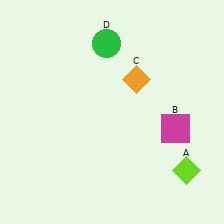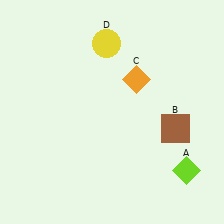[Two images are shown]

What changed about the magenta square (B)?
In Image 1, B is magenta. In Image 2, it changed to brown.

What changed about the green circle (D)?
In Image 1, D is green. In Image 2, it changed to yellow.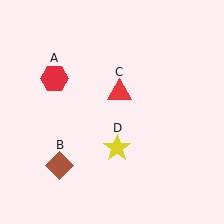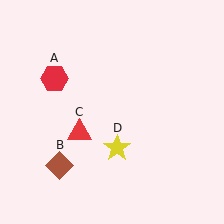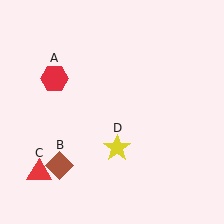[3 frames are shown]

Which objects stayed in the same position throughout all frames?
Red hexagon (object A) and brown diamond (object B) and yellow star (object D) remained stationary.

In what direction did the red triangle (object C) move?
The red triangle (object C) moved down and to the left.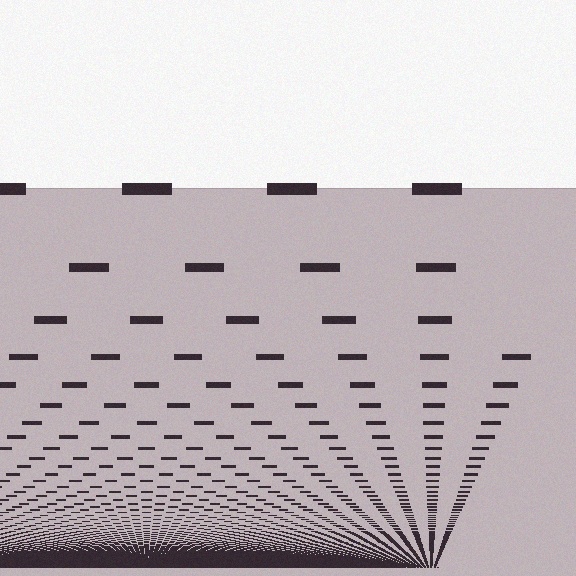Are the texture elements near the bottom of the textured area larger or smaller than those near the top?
Smaller. The gradient is inverted — elements near the bottom are smaller and denser.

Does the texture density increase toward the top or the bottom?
Density increases toward the bottom.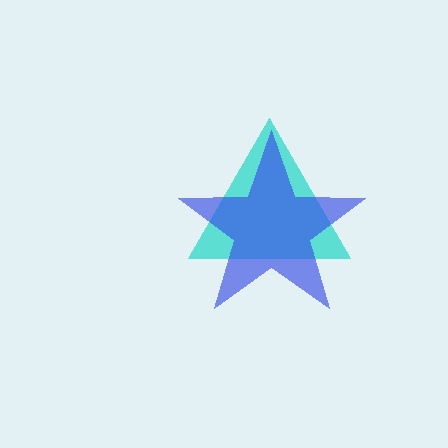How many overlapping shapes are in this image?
There are 2 overlapping shapes in the image.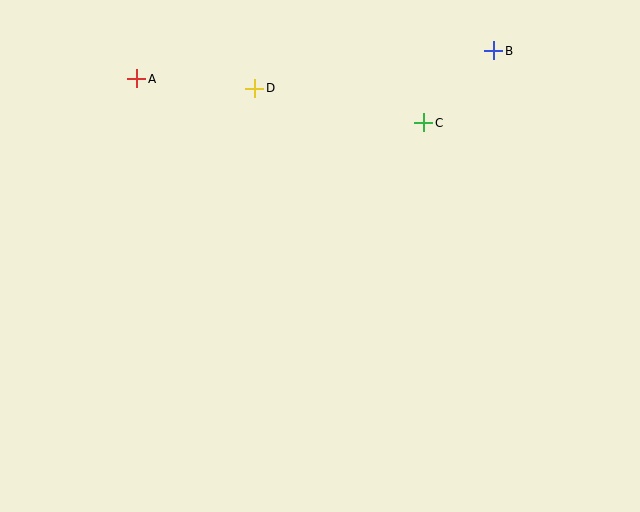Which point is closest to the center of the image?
Point C at (424, 123) is closest to the center.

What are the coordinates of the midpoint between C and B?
The midpoint between C and B is at (459, 87).